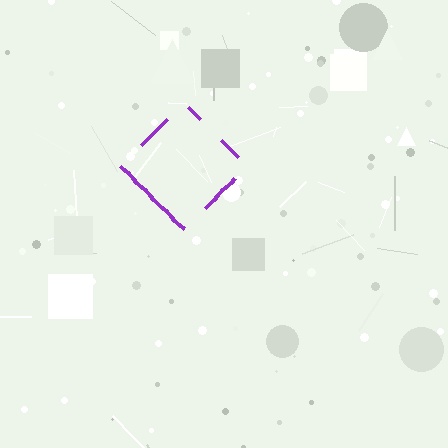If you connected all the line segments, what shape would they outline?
They would outline a diamond.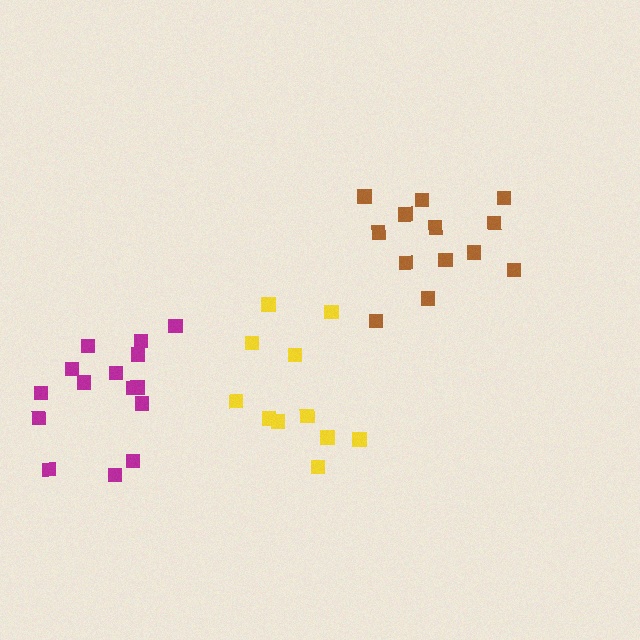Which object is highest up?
The brown cluster is topmost.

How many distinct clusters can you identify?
There are 3 distinct clusters.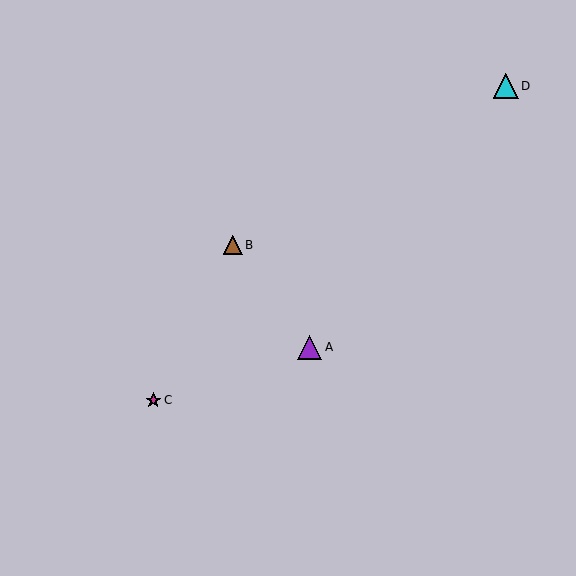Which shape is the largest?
The cyan triangle (labeled D) is the largest.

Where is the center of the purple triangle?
The center of the purple triangle is at (310, 347).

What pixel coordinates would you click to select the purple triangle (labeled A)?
Click at (310, 347) to select the purple triangle A.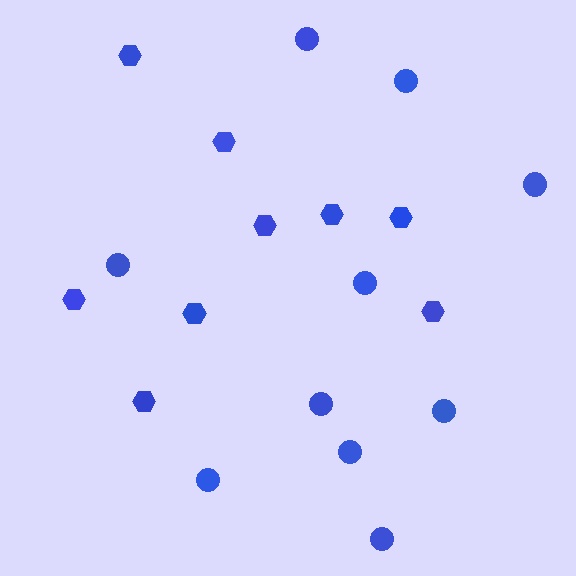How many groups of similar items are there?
There are 2 groups: one group of hexagons (9) and one group of circles (10).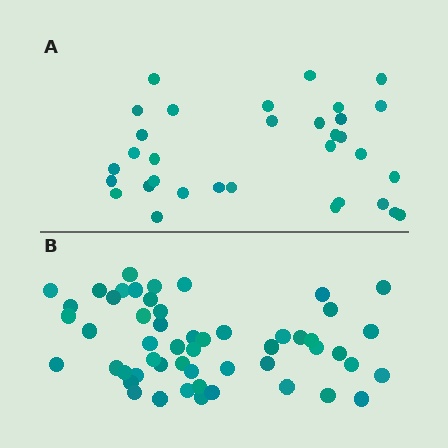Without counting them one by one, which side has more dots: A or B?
Region B (the bottom region) has more dots.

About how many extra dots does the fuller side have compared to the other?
Region B has approximately 20 more dots than region A.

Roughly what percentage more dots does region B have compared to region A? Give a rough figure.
About 60% more.